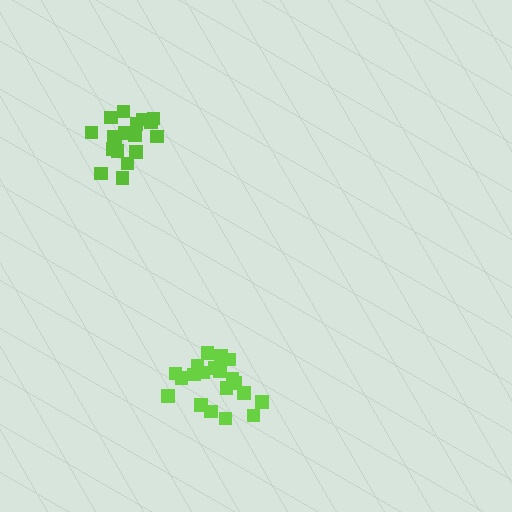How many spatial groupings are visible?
There are 2 spatial groupings.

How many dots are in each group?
Group 1: 20 dots, Group 2: 20 dots (40 total).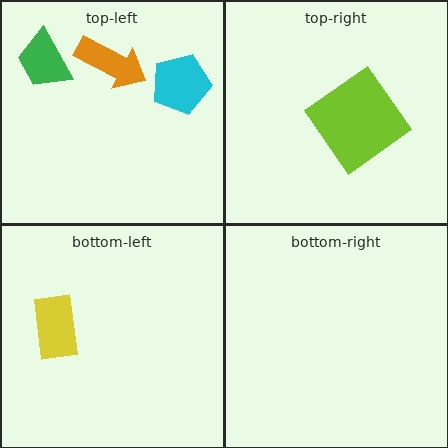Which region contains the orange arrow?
The top-left region.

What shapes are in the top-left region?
The green trapezoid, the orange arrow, the cyan pentagon.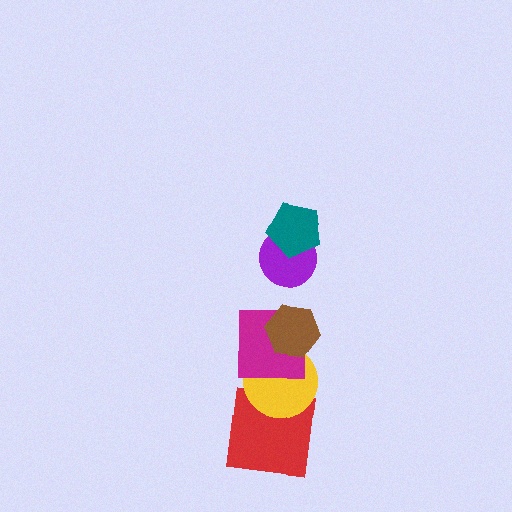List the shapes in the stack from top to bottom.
From top to bottom: the teal pentagon, the purple circle, the brown hexagon, the magenta square, the yellow circle, the red square.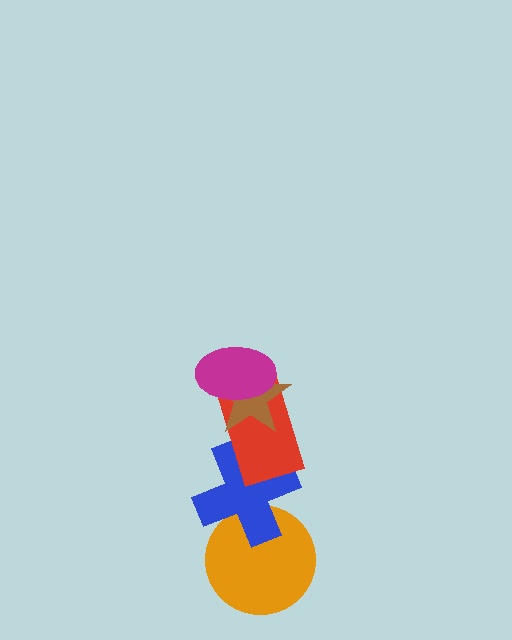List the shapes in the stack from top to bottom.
From top to bottom: the magenta ellipse, the brown star, the red rectangle, the blue cross, the orange circle.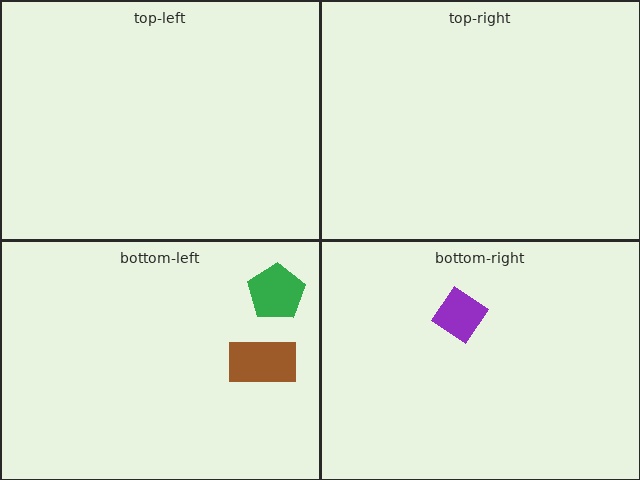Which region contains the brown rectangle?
The bottom-left region.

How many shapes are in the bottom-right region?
1.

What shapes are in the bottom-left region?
The green pentagon, the brown rectangle.